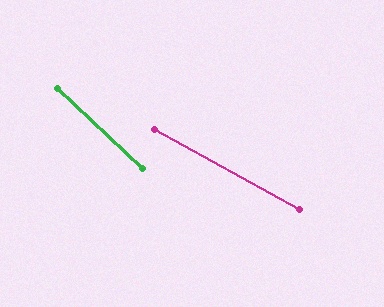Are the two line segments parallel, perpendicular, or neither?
Neither parallel nor perpendicular — they differ by about 15°.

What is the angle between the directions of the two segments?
Approximately 15 degrees.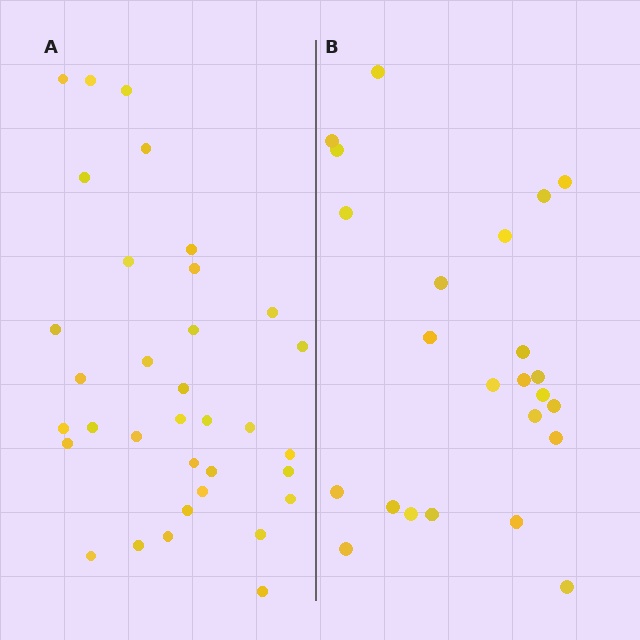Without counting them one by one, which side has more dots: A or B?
Region A (the left region) has more dots.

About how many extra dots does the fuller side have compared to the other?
Region A has roughly 10 or so more dots than region B.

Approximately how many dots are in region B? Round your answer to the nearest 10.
About 20 dots. (The exact count is 24, which rounds to 20.)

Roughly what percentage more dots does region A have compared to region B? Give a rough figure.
About 40% more.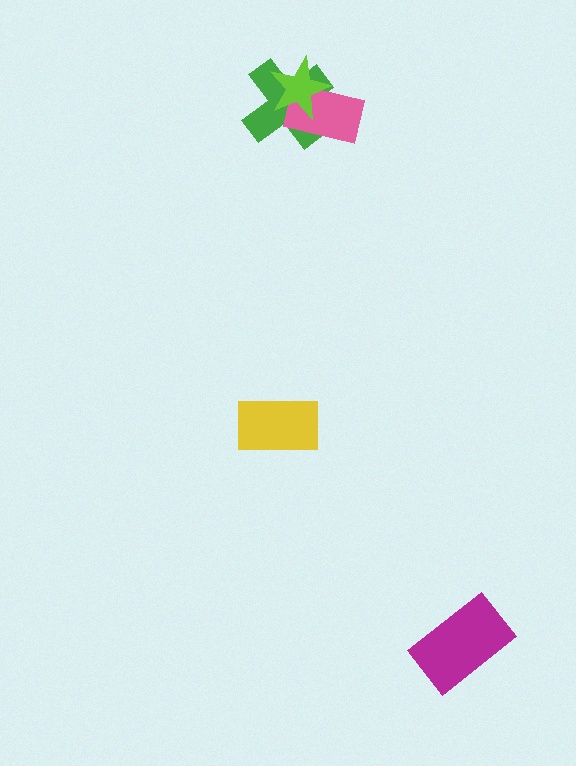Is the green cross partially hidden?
Yes, it is partially covered by another shape.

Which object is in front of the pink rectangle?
The lime star is in front of the pink rectangle.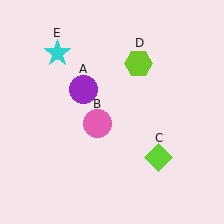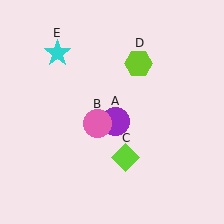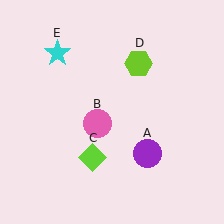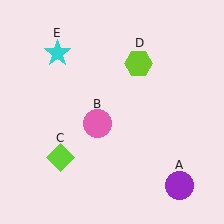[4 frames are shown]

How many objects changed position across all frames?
2 objects changed position: purple circle (object A), lime diamond (object C).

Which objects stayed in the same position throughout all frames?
Pink circle (object B) and lime hexagon (object D) and cyan star (object E) remained stationary.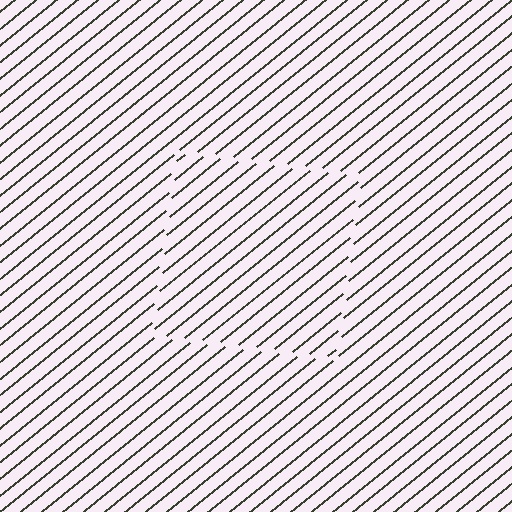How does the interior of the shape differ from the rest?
The interior of the shape contains the same grating, shifted by half a period — the contour is defined by the phase discontinuity where line-ends from the inner and outer gratings abut.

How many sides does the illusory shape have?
4 sides — the line-ends trace a square.